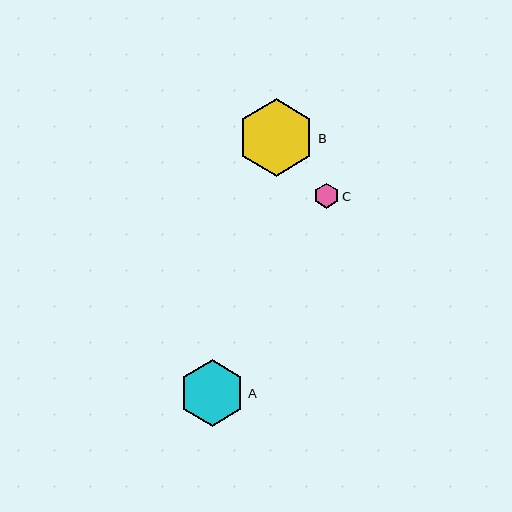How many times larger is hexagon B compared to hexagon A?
Hexagon B is approximately 1.2 times the size of hexagon A.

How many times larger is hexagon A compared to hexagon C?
Hexagon A is approximately 2.6 times the size of hexagon C.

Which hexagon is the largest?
Hexagon B is the largest with a size of approximately 78 pixels.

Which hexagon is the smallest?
Hexagon C is the smallest with a size of approximately 25 pixels.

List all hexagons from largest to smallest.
From largest to smallest: B, A, C.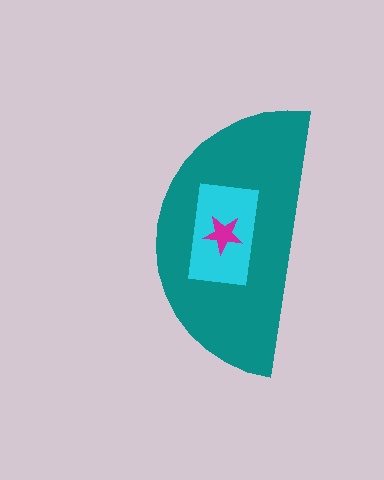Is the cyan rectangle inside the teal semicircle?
Yes.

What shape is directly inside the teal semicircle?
The cyan rectangle.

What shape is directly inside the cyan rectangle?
The magenta star.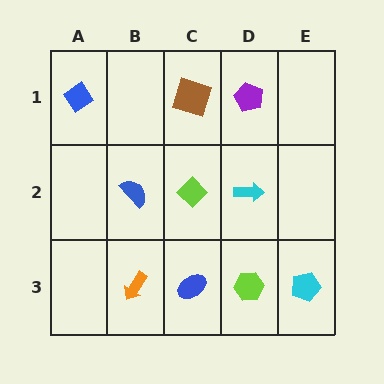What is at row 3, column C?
A blue ellipse.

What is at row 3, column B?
An orange arrow.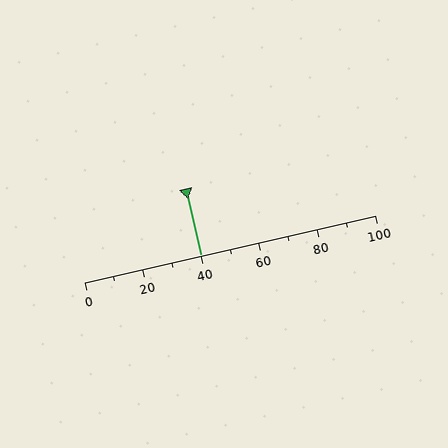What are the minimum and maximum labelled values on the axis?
The axis runs from 0 to 100.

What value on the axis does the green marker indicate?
The marker indicates approximately 40.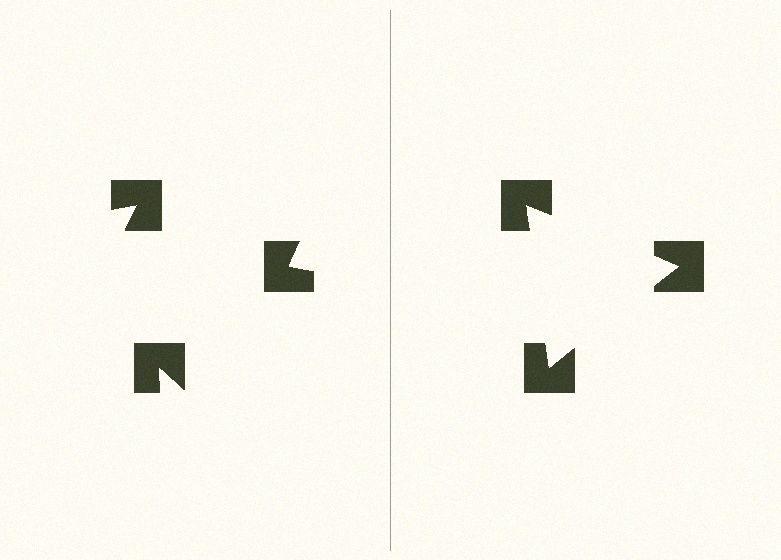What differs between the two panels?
The notched squares are positioned identically on both sides; only the wedge orientations differ. On the right they align to a triangle; on the left they are misaligned.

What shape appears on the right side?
An illusory triangle.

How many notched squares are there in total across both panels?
6 — 3 on each side.